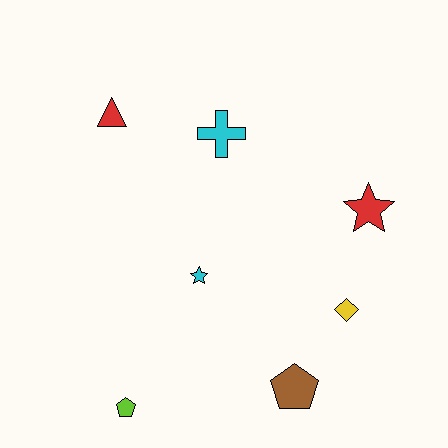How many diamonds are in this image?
There is 1 diamond.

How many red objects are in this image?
There are 2 red objects.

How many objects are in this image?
There are 7 objects.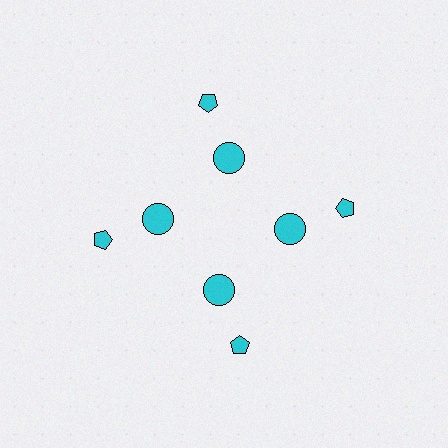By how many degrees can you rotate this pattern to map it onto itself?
The pattern maps onto itself every 90 degrees of rotation.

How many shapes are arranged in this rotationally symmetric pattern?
There are 8 shapes, arranged in 4 groups of 2.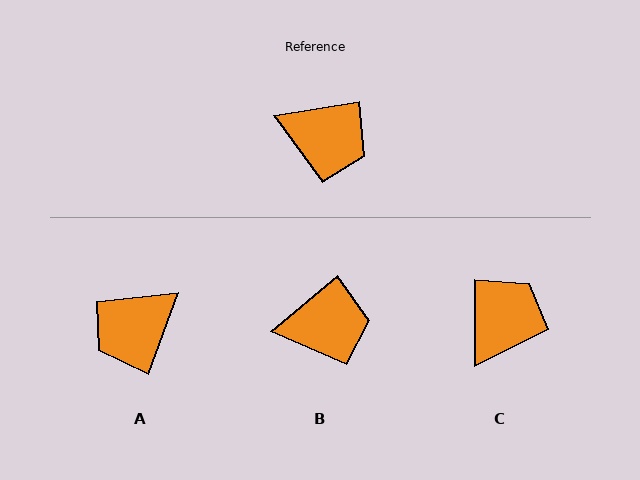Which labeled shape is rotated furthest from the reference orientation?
A, about 120 degrees away.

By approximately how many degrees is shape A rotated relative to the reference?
Approximately 120 degrees clockwise.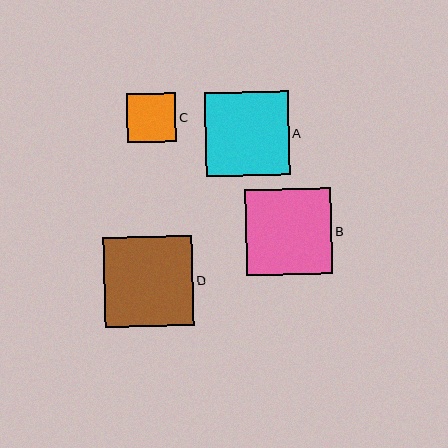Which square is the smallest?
Square C is the smallest with a size of approximately 49 pixels.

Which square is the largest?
Square D is the largest with a size of approximately 89 pixels.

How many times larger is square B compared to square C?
Square B is approximately 1.8 times the size of square C.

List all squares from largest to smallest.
From largest to smallest: D, B, A, C.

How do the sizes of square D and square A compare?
Square D and square A are approximately the same size.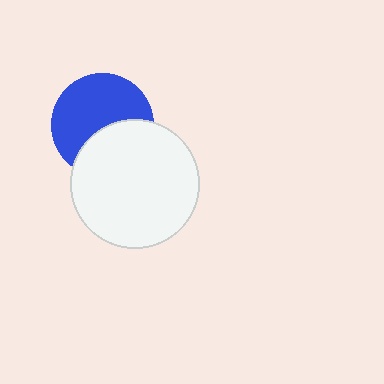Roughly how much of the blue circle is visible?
About half of it is visible (roughly 61%).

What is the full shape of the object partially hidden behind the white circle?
The partially hidden object is a blue circle.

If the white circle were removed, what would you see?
You would see the complete blue circle.